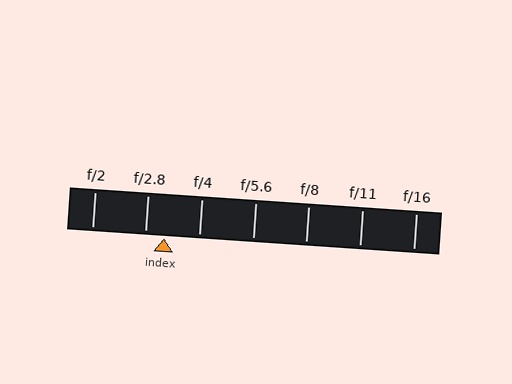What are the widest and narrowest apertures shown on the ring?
The widest aperture shown is f/2 and the narrowest is f/16.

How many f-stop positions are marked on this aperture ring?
There are 7 f-stop positions marked.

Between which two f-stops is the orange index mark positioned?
The index mark is between f/2.8 and f/4.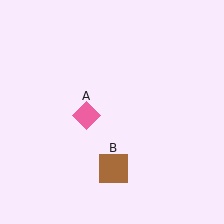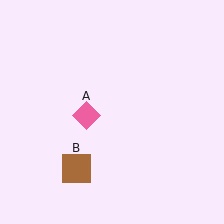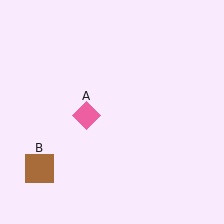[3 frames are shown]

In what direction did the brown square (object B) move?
The brown square (object B) moved left.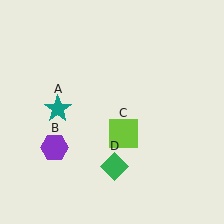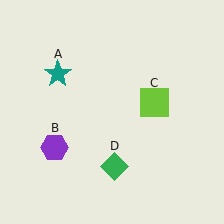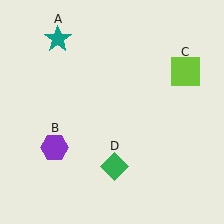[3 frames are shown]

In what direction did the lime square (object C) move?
The lime square (object C) moved up and to the right.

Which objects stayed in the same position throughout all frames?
Purple hexagon (object B) and green diamond (object D) remained stationary.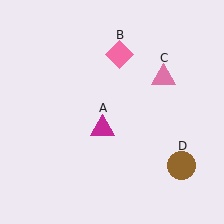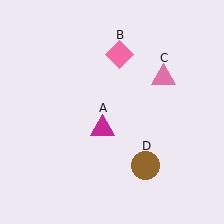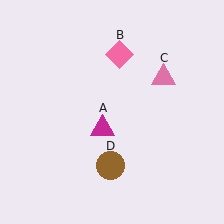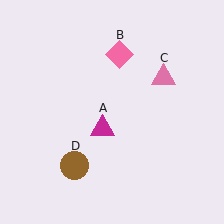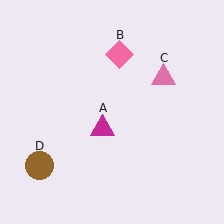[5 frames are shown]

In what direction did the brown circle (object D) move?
The brown circle (object D) moved left.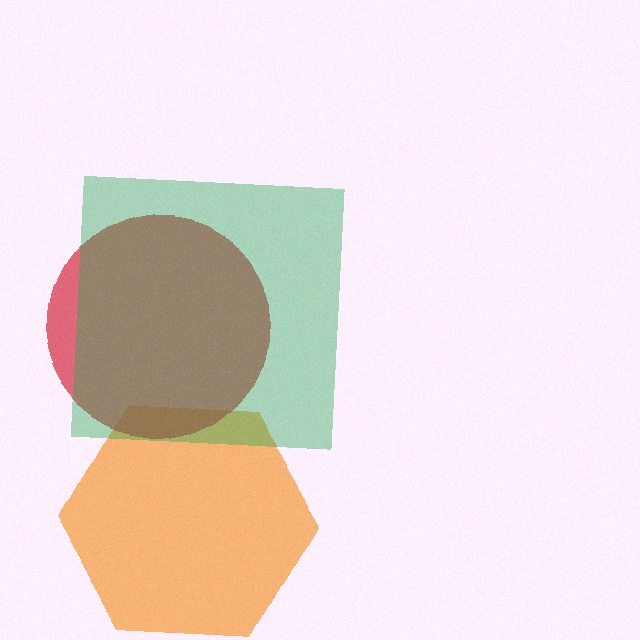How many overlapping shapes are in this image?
There are 3 overlapping shapes in the image.